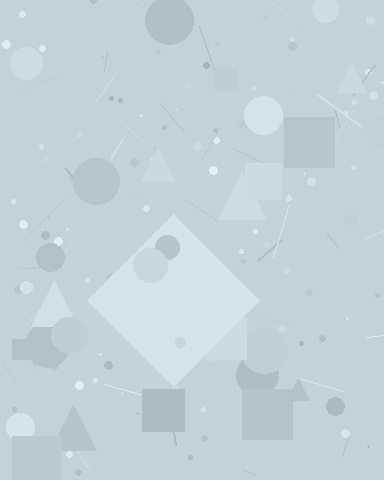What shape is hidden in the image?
A diamond is hidden in the image.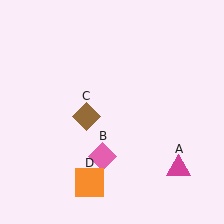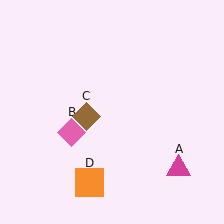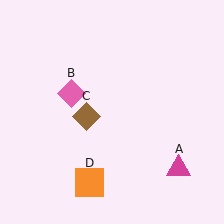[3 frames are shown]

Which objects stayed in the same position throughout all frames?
Magenta triangle (object A) and brown diamond (object C) and orange square (object D) remained stationary.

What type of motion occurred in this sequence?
The pink diamond (object B) rotated clockwise around the center of the scene.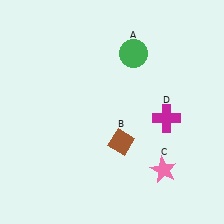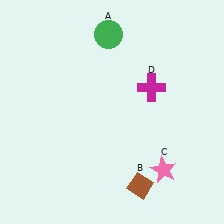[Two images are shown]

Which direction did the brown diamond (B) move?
The brown diamond (B) moved down.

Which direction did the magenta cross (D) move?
The magenta cross (D) moved up.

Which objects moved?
The objects that moved are: the green circle (A), the brown diamond (B), the magenta cross (D).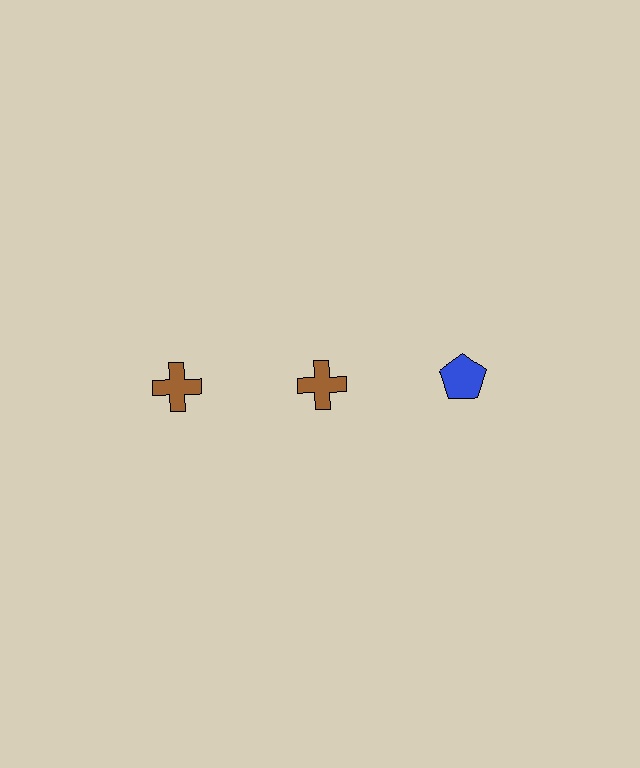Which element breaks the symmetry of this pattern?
The blue pentagon in the top row, center column breaks the symmetry. All other shapes are brown crosses.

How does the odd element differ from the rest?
It differs in both color (blue instead of brown) and shape (pentagon instead of cross).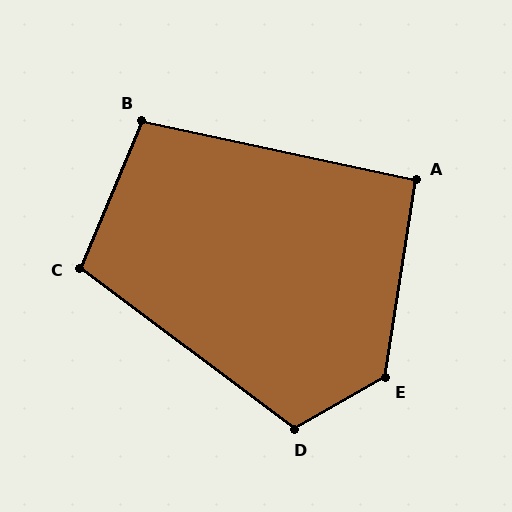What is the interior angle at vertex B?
Approximately 101 degrees (obtuse).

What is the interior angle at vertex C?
Approximately 104 degrees (obtuse).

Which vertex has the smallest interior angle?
A, at approximately 93 degrees.